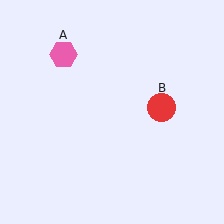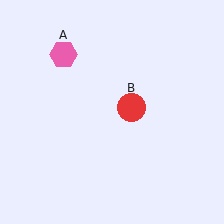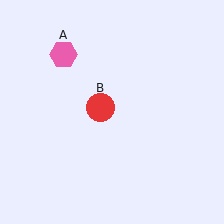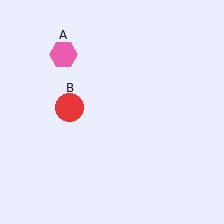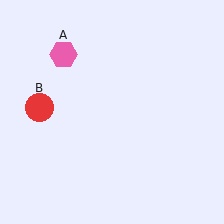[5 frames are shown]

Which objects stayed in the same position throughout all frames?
Pink hexagon (object A) remained stationary.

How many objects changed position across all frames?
1 object changed position: red circle (object B).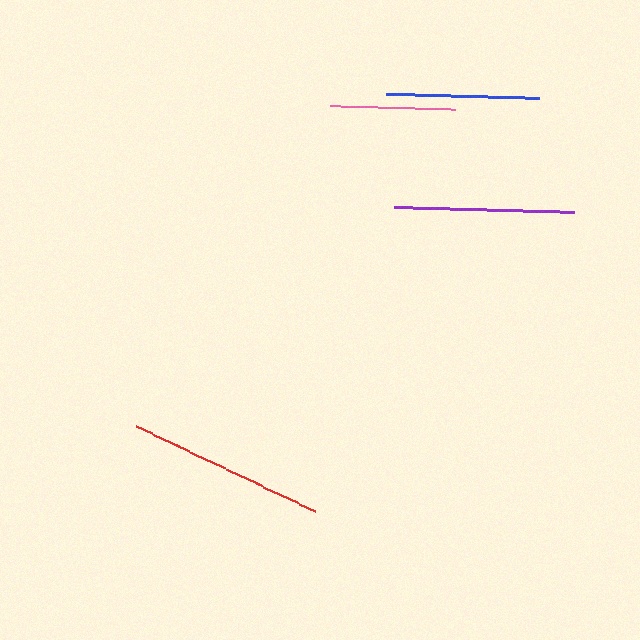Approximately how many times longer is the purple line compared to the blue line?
The purple line is approximately 1.2 times the length of the blue line.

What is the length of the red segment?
The red segment is approximately 197 pixels long.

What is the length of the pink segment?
The pink segment is approximately 125 pixels long.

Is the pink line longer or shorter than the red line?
The red line is longer than the pink line.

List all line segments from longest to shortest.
From longest to shortest: red, purple, blue, pink.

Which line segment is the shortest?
The pink line is the shortest at approximately 125 pixels.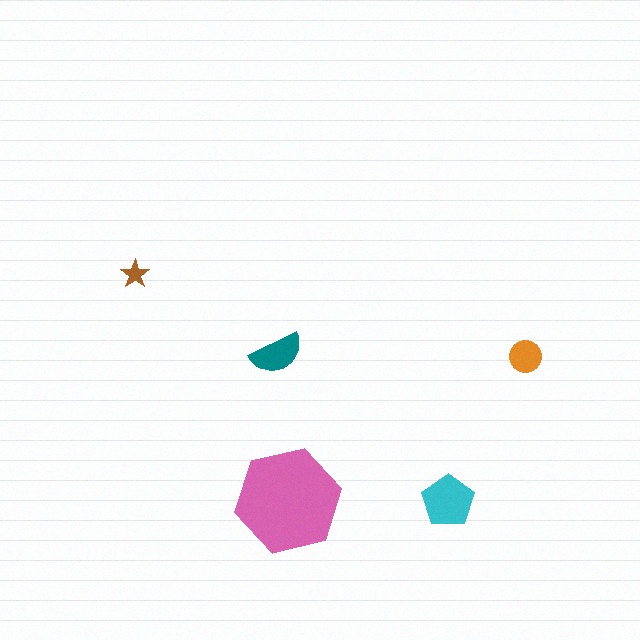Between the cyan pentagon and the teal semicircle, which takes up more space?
The cyan pentagon.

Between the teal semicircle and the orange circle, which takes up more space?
The teal semicircle.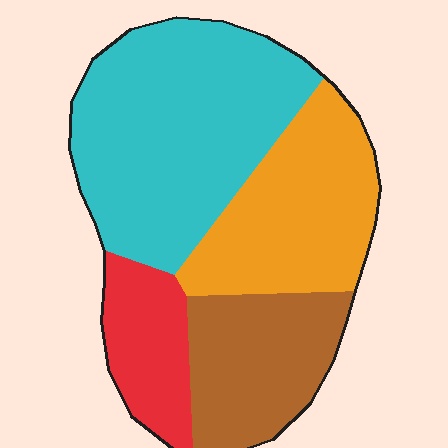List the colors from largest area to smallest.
From largest to smallest: cyan, orange, brown, red.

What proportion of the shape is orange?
Orange covers roughly 25% of the shape.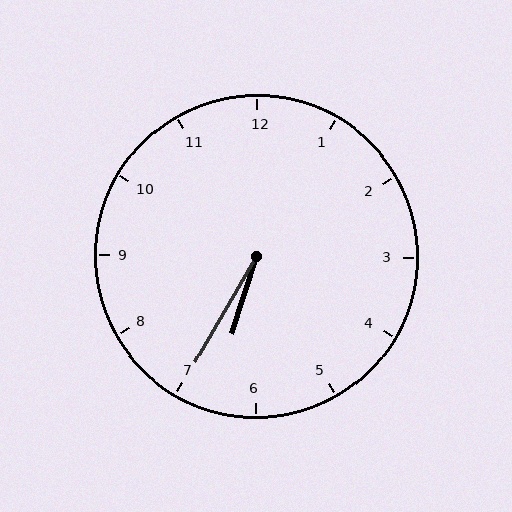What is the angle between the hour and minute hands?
Approximately 12 degrees.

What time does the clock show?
6:35.